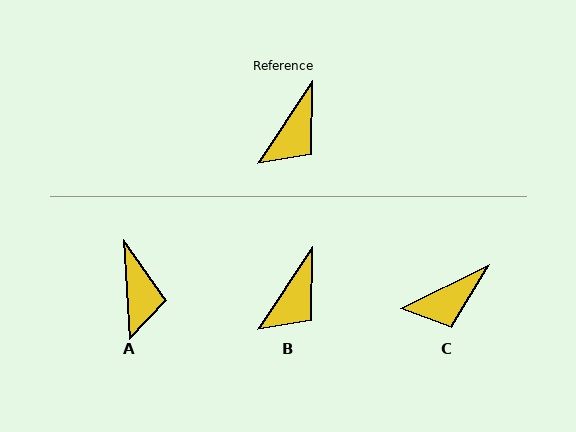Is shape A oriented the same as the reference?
No, it is off by about 37 degrees.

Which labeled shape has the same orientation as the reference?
B.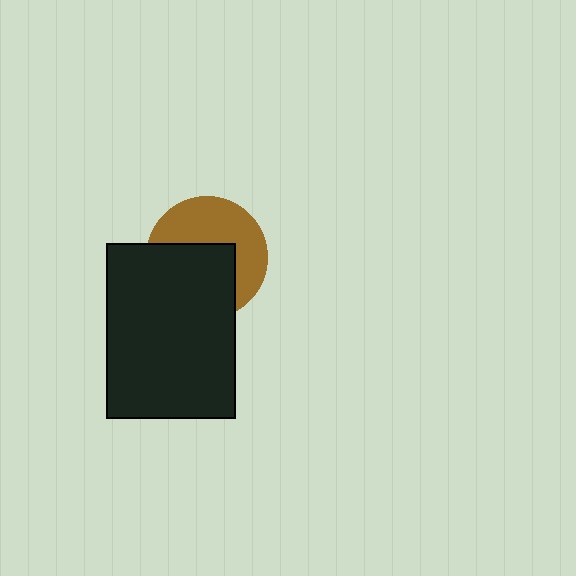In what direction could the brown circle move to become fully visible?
The brown circle could move toward the upper-right. That would shift it out from behind the black rectangle entirely.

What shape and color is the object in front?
The object in front is a black rectangle.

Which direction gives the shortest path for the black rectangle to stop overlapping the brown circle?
Moving toward the lower-left gives the shortest separation.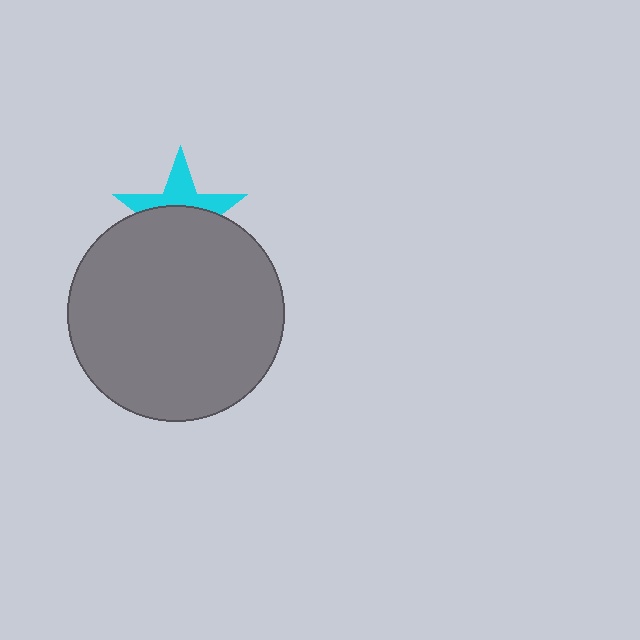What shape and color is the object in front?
The object in front is a gray circle.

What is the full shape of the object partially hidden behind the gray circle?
The partially hidden object is a cyan star.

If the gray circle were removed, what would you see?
You would see the complete cyan star.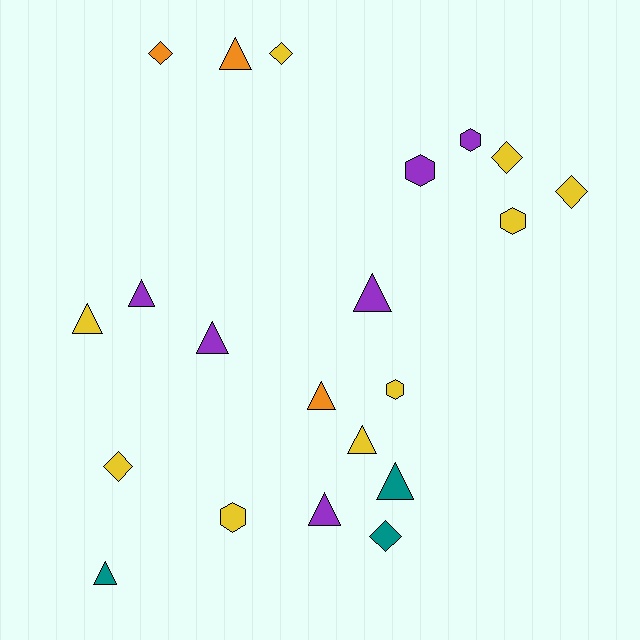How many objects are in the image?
There are 21 objects.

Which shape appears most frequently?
Triangle, with 10 objects.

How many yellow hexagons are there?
There are 3 yellow hexagons.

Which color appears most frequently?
Yellow, with 9 objects.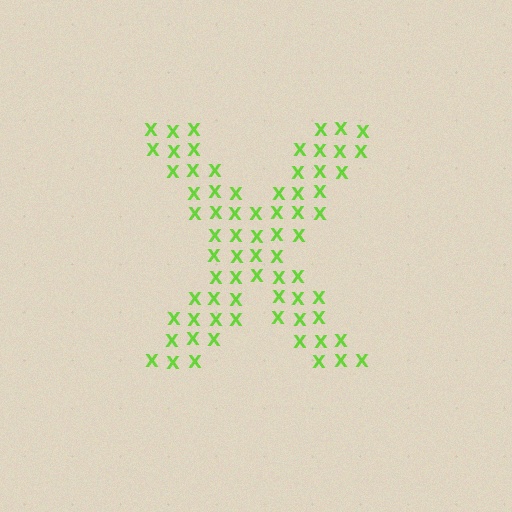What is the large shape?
The large shape is the letter X.